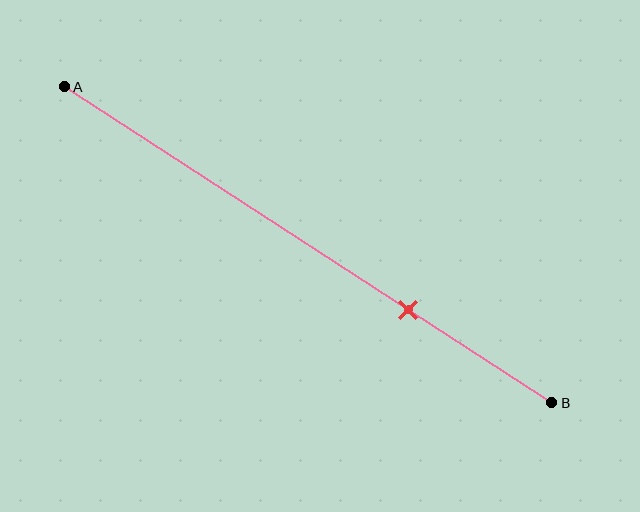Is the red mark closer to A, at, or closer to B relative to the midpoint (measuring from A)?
The red mark is closer to point B than the midpoint of segment AB.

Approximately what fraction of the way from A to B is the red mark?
The red mark is approximately 70% of the way from A to B.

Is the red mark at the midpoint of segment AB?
No, the mark is at about 70% from A, not at the 50% midpoint.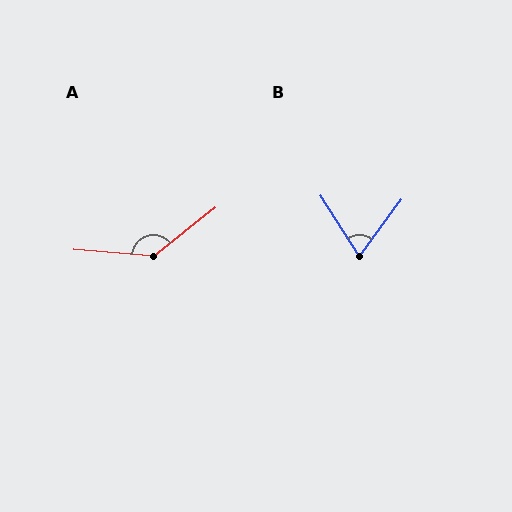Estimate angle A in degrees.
Approximately 137 degrees.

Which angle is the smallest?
B, at approximately 69 degrees.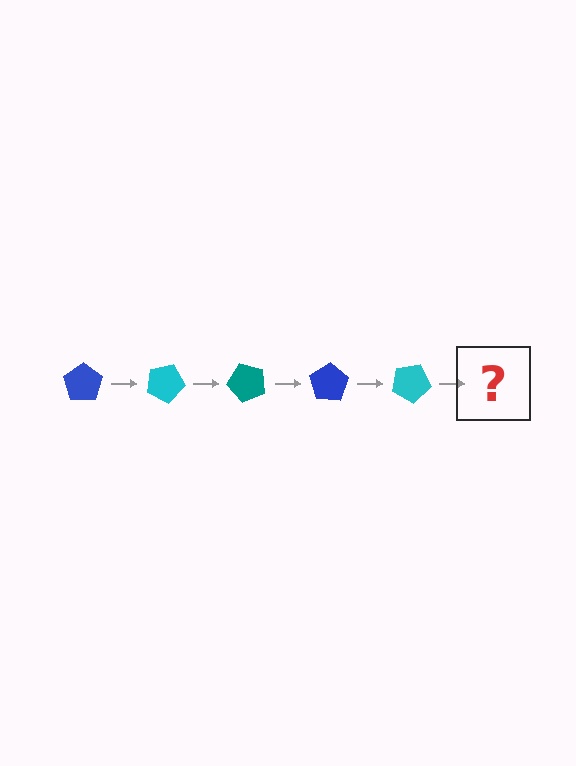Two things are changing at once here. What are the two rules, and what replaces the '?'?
The two rules are that it rotates 25 degrees each step and the color cycles through blue, cyan, and teal. The '?' should be a teal pentagon, rotated 125 degrees from the start.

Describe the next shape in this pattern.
It should be a teal pentagon, rotated 125 degrees from the start.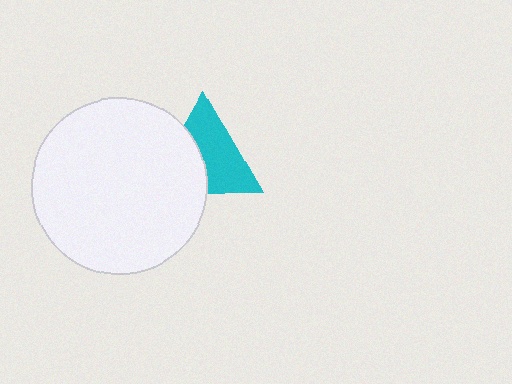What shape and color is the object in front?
The object in front is a white circle.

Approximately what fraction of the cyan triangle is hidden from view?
Roughly 41% of the cyan triangle is hidden behind the white circle.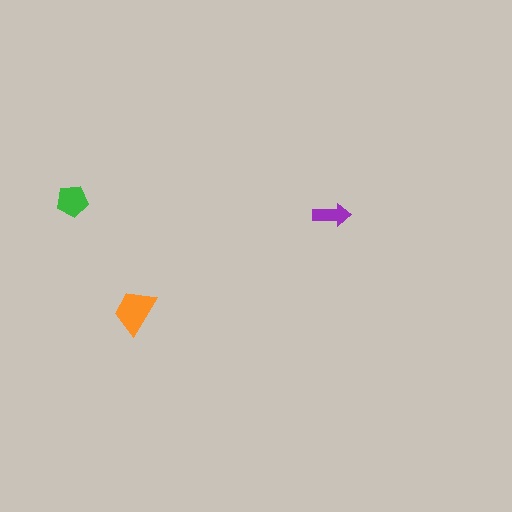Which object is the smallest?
The purple arrow.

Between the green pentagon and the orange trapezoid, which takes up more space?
The orange trapezoid.